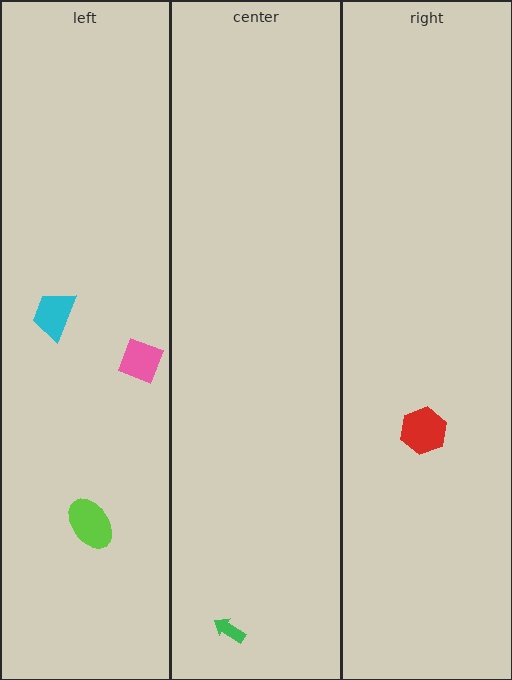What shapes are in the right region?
The red hexagon.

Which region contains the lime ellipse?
The left region.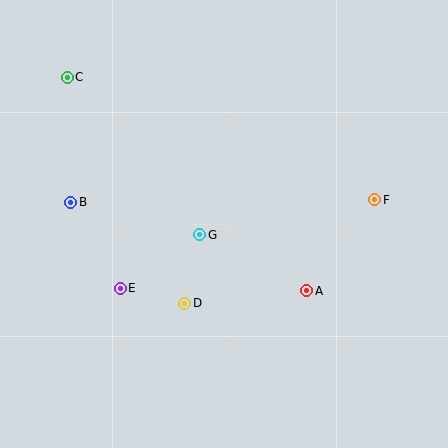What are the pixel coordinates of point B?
Point B is at (71, 202).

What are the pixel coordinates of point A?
Point A is at (306, 291).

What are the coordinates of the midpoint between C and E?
The midpoint between C and E is at (94, 183).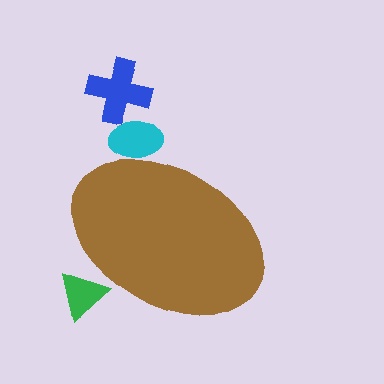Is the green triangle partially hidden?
Yes, the green triangle is partially hidden behind the brown ellipse.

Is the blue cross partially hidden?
No, the blue cross is fully visible.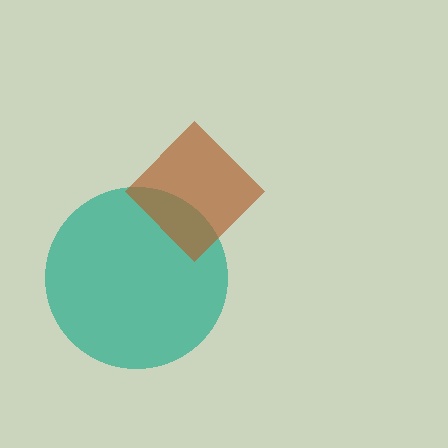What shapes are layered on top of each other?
The layered shapes are: a teal circle, a brown diamond.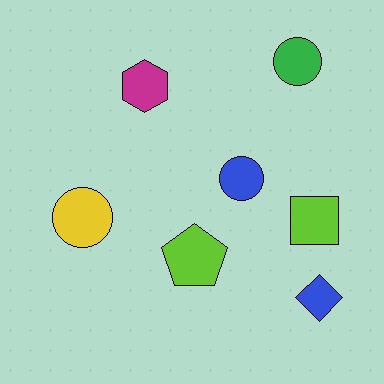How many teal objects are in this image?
There are no teal objects.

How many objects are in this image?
There are 7 objects.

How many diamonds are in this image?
There is 1 diamond.